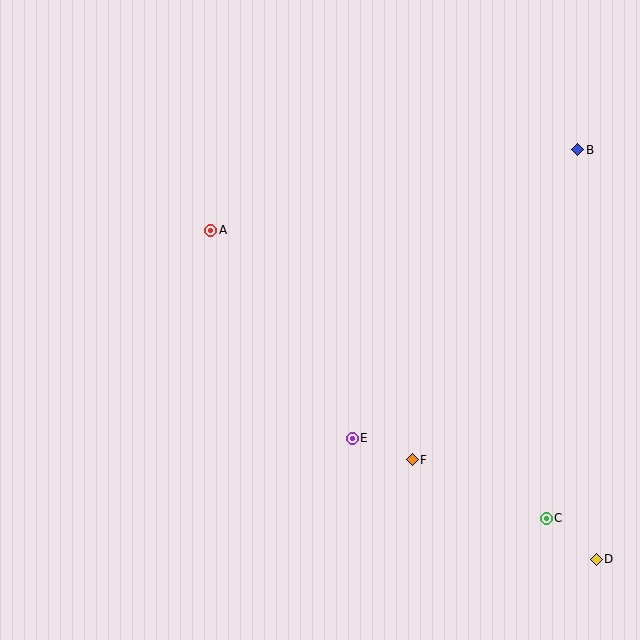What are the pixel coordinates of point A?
Point A is at (211, 231).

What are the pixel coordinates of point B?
Point B is at (578, 150).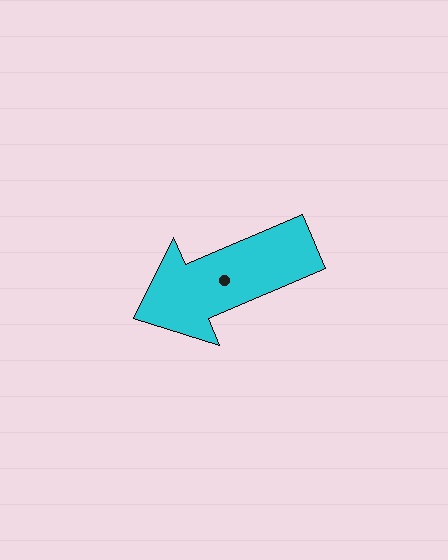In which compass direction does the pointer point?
Southwest.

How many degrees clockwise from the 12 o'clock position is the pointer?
Approximately 247 degrees.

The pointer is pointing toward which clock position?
Roughly 8 o'clock.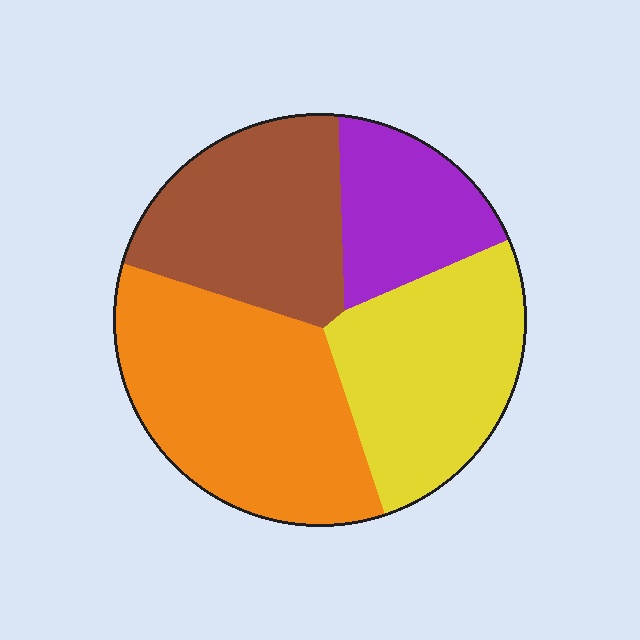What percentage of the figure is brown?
Brown covers 24% of the figure.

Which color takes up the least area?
Purple, at roughly 15%.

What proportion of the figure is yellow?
Yellow takes up about one quarter (1/4) of the figure.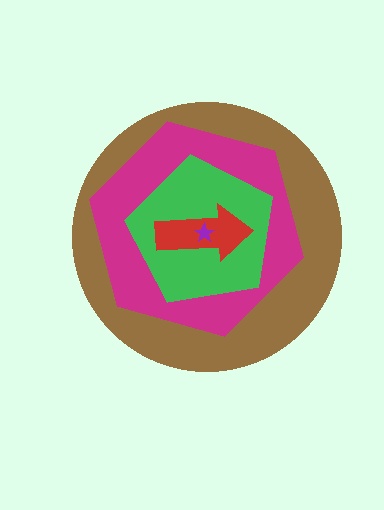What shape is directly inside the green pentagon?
The red arrow.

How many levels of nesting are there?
5.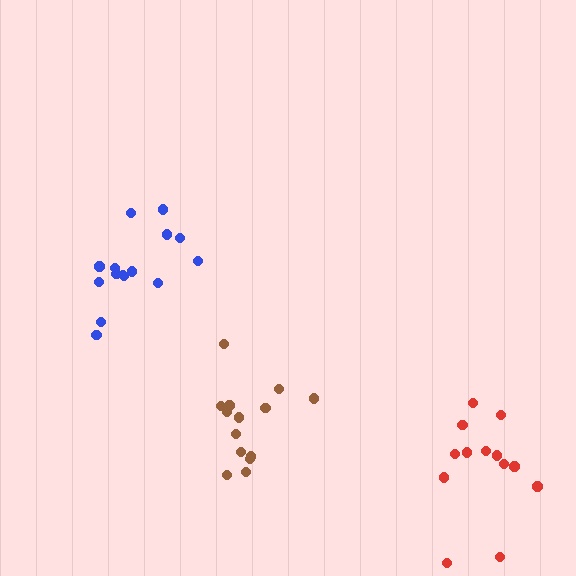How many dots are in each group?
Group 1: 14 dots, Group 2: 13 dots, Group 3: 15 dots (42 total).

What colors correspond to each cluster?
The clusters are colored: brown, red, blue.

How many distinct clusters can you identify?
There are 3 distinct clusters.